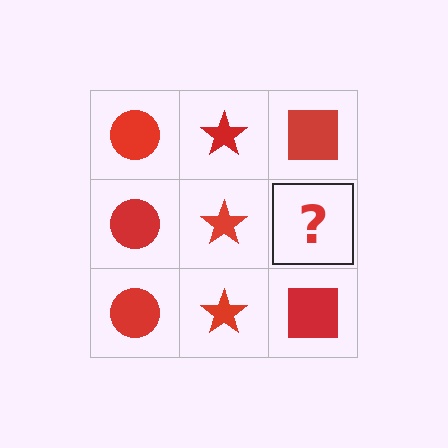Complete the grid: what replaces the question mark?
The question mark should be replaced with a red square.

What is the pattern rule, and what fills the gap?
The rule is that each column has a consistent shape. The gap should be filled with a red square.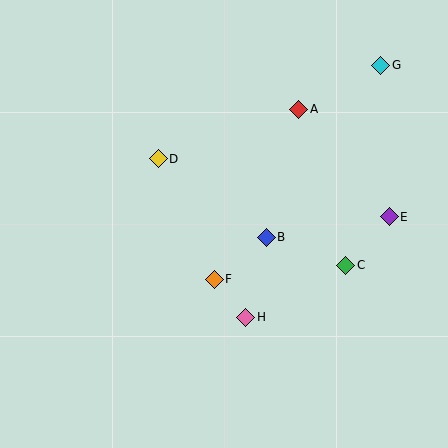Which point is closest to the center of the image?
Point B at (266, 237) is closest to the center.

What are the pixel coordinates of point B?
Point B is at (266, 237).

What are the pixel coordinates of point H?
Point H is at (246, 317).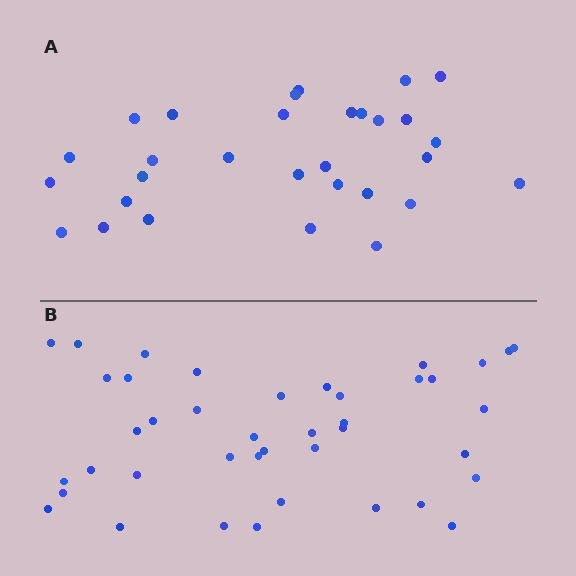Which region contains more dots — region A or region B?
Region B (the bottom region) has more dots.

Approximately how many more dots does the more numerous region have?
Region B has roughly 12 or so more dots than region A.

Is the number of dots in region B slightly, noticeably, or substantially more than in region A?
Region B has noticeably more, but not dramatically so. The ratio is roughly 1.4 to 1.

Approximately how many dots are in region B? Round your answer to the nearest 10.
About 40 dots. (The exact count is 41, which rounds to 40.)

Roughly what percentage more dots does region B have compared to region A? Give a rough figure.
About 35% more.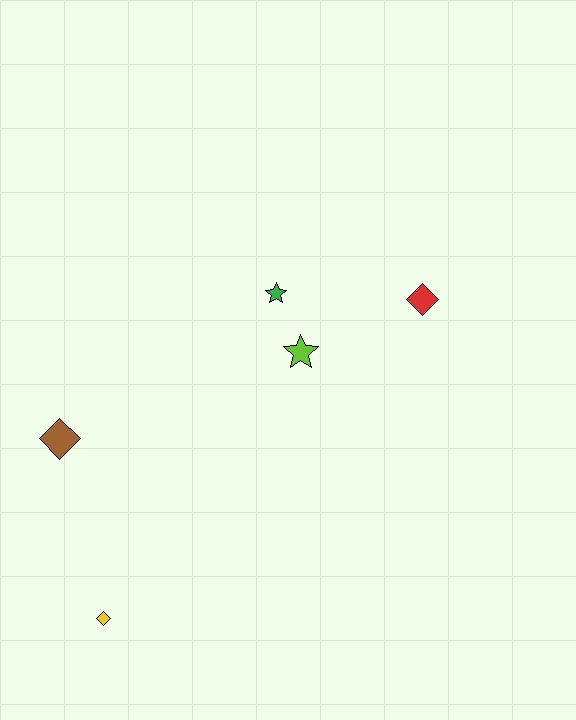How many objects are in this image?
There are 5 objects.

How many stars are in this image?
There are 2 stars.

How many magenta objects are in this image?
There are no magenta objects.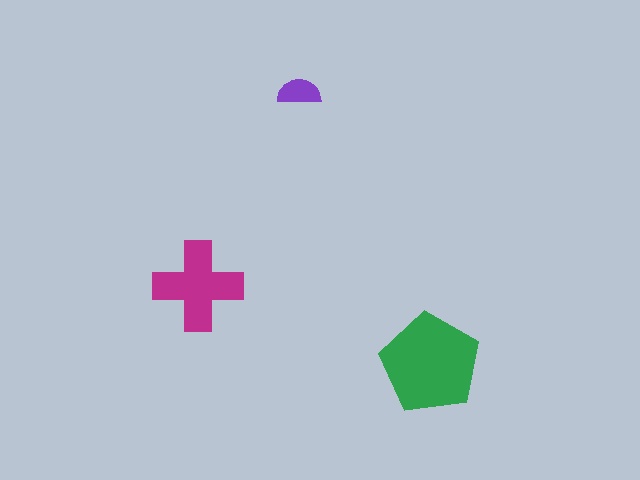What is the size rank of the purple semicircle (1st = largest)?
3rd.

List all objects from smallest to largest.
The purple semicircle, the magenta cross, the green pentagon.